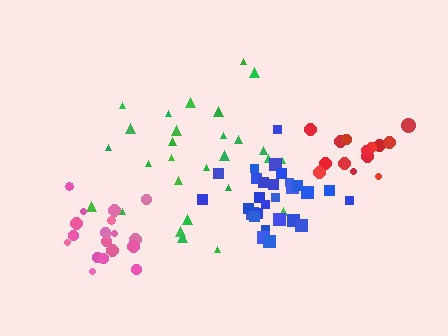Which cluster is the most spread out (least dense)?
Green.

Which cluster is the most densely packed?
Blue.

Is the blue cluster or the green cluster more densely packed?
Blue.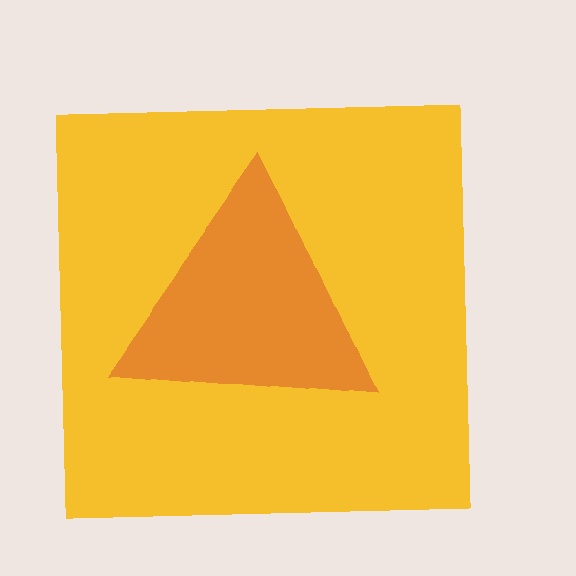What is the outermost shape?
The yellow square.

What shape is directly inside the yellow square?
The orange triangle.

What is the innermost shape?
The orange triangle.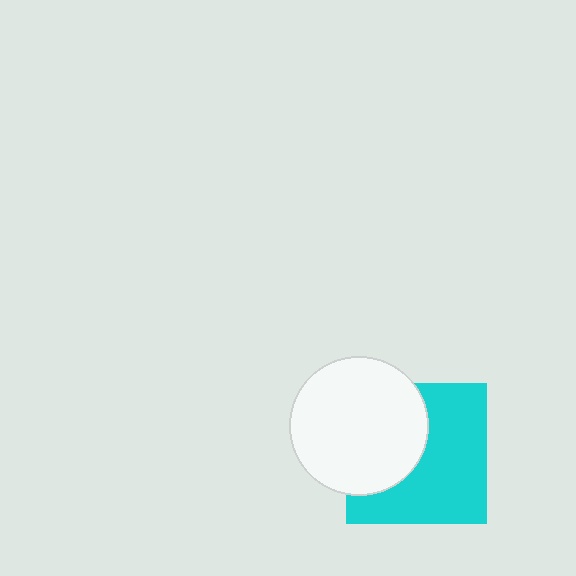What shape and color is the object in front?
The object in front is a white circle.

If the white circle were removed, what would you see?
You would see the complete cyan square.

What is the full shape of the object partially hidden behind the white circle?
The partially hidden object is a cyan square.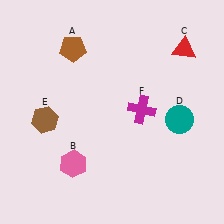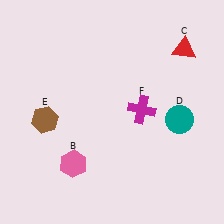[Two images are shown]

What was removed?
The brown pentagon (A) was removed in Image 2.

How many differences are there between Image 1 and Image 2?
There is 1 difference between the two images.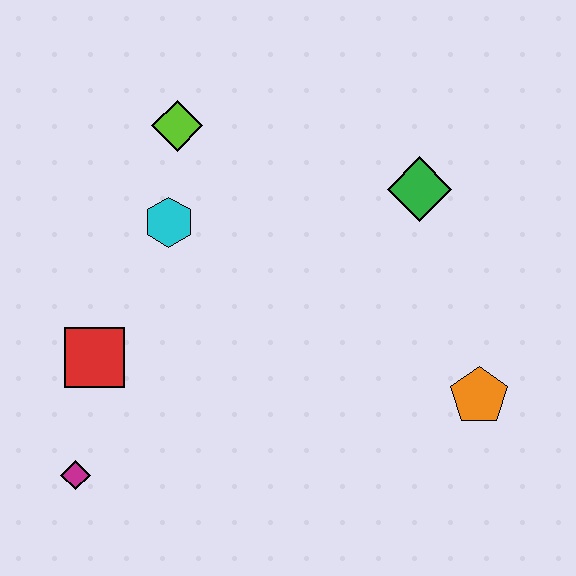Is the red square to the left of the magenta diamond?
No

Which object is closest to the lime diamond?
The cyan hexagon is closest to the lime diamond.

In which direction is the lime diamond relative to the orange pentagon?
The lime diamond is to the left of the orange pentagon.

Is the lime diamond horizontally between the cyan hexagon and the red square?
No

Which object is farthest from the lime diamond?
The orange pentagon is farthest from the lime diamond.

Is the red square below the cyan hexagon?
Yes